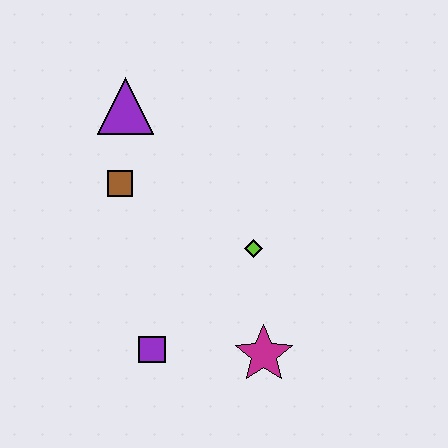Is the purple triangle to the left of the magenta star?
Yes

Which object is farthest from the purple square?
The purple triangle is farthest from the purple square.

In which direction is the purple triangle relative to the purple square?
The purple triangle is above the purple square.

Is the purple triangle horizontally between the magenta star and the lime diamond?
No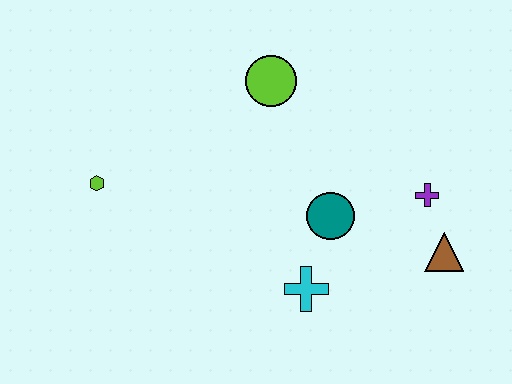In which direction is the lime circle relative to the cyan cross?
The lime circle is above the cyan cross.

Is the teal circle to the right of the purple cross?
No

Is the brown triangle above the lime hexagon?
No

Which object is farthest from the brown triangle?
The lime hexagon is farthest from the brown triangle.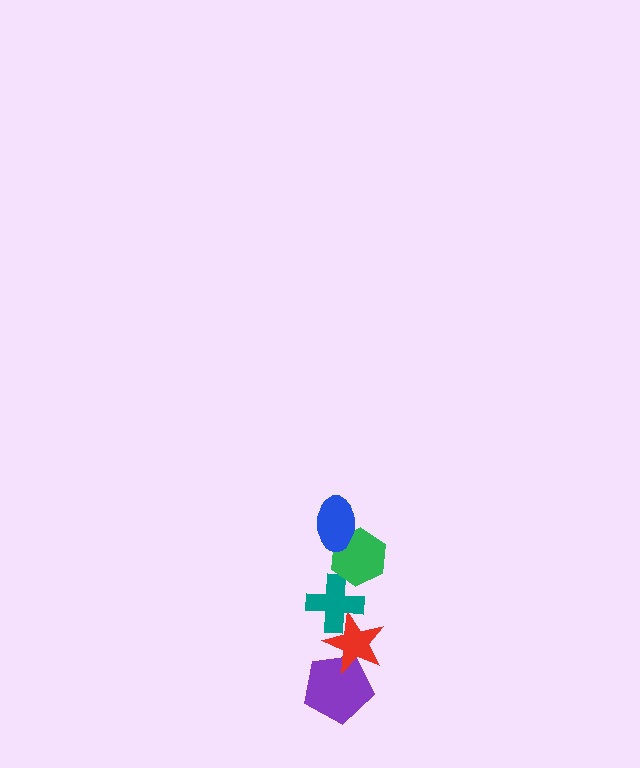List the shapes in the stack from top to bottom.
From top to bottom: the blue ellipse, the green hexagon, the teal cross, the red star, the purple pentagon.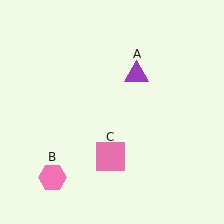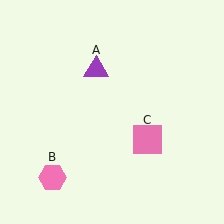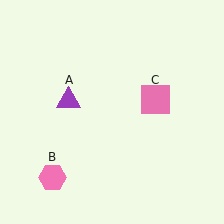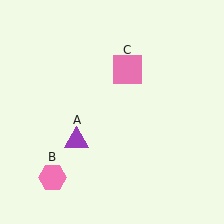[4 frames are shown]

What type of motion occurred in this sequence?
The purple triangle (object A), pink square (object C) rotated counterclockwise around the center of the scene.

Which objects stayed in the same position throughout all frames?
Pink hexagon (object B) remained stationary.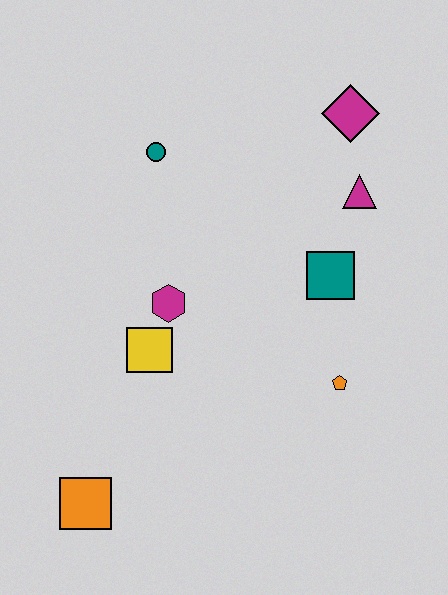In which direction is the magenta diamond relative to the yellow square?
The magenta diamond is above the yellow square.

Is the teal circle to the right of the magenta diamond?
No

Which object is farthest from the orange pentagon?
The teal circle is farthest from the orange pentagon.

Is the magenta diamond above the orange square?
Yes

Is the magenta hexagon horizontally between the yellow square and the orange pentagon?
Yes